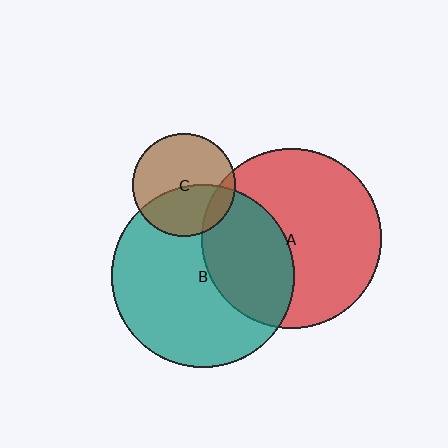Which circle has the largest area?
Circle B (teal).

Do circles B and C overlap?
Yes.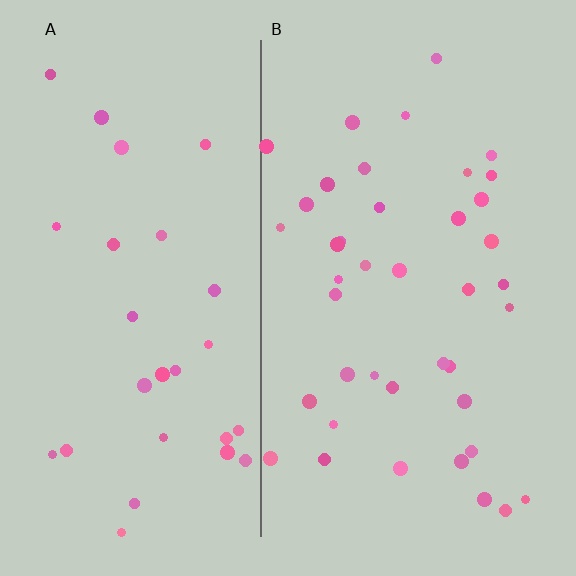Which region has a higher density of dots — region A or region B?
B (the right).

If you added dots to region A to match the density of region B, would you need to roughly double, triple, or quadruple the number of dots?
Approximately double.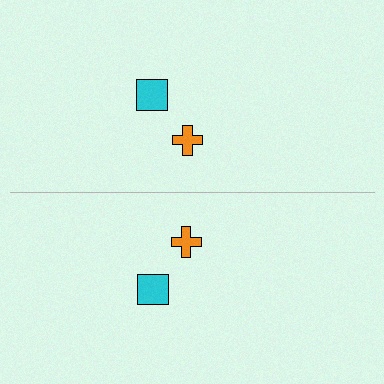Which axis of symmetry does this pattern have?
The pattern has a horizontal axis of symmetry running through the center of the image.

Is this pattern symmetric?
Yes, this pattern has bilateral (reflection) symmetry.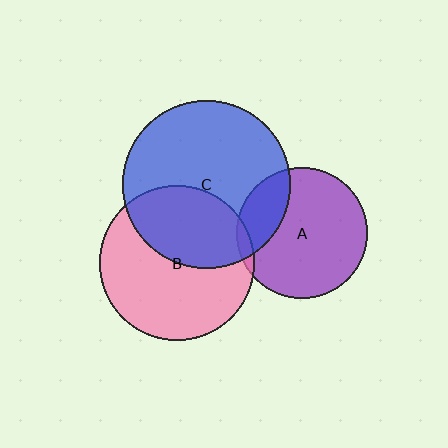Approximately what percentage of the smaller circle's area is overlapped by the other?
Approximately 40%.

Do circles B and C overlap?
Yes.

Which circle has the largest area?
Circle C (blue).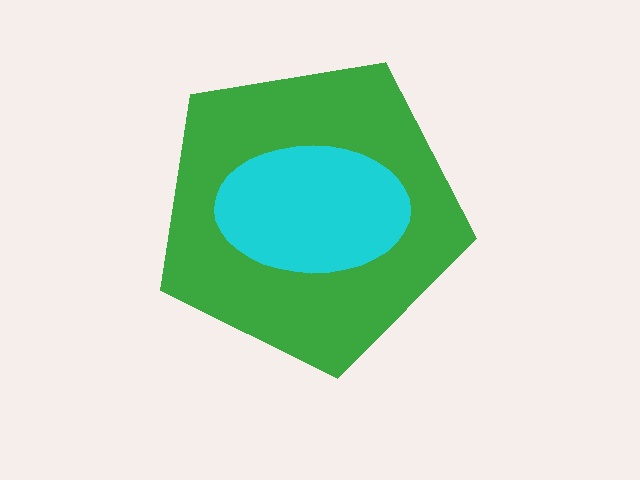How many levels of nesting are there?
2.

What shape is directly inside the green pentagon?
The cyan ellipse.